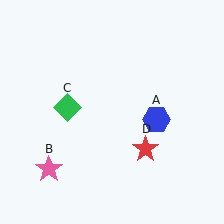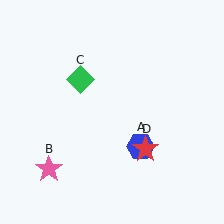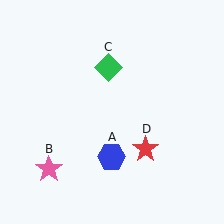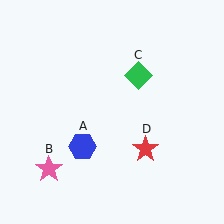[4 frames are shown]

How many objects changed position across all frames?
2 objects changed position: blue hexagon (object A), green diamond (object C).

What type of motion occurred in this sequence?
The blue hexagon (object A), green diamond (object C) rotated clockwise around the center of the scene.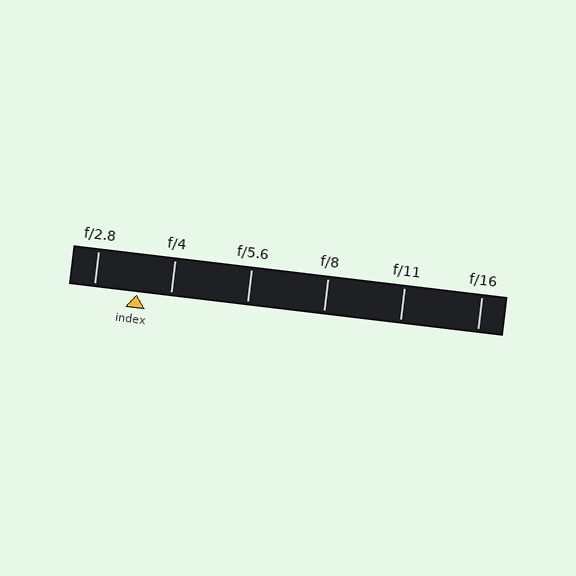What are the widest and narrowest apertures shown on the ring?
The widest aperture shown is f/2.8 and the narrowest is f/16.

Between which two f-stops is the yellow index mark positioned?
The index mark is between f/2.8 and f/4.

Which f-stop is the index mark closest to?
The index mark is closest to f/4.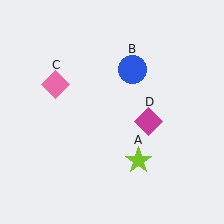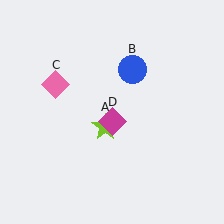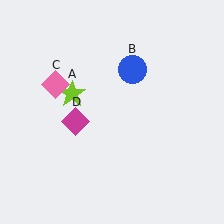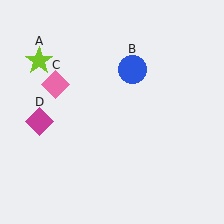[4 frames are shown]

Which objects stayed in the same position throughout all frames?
Blue circle (object B) and pink diamond (object C) remained stationary.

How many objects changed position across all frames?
2 objects changed position: lime star (object A), magenta diamond (object D).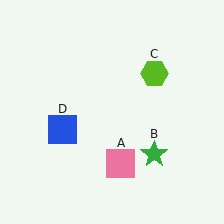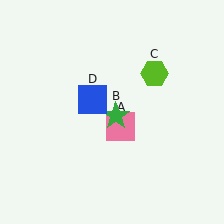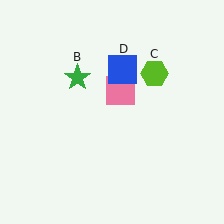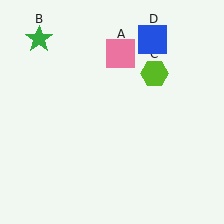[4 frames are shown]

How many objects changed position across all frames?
3 objects changed position: pink square (object A), green star (object B), blue square (object D).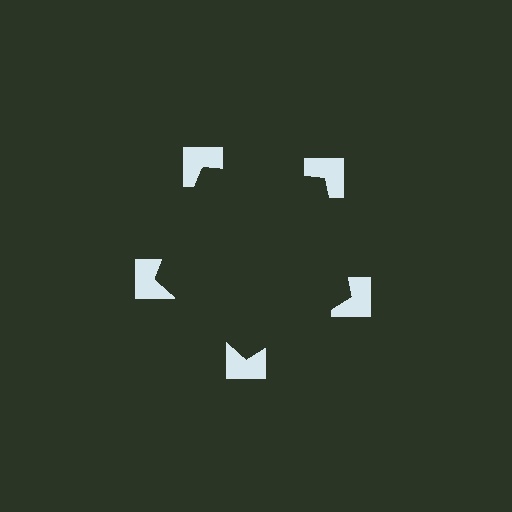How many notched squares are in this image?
There are 5 — one at each vertex of the illusory pentagon.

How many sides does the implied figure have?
5 sides.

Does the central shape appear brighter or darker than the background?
It typically appears slightly darker than the background, even though no actual brightness change is drawn.